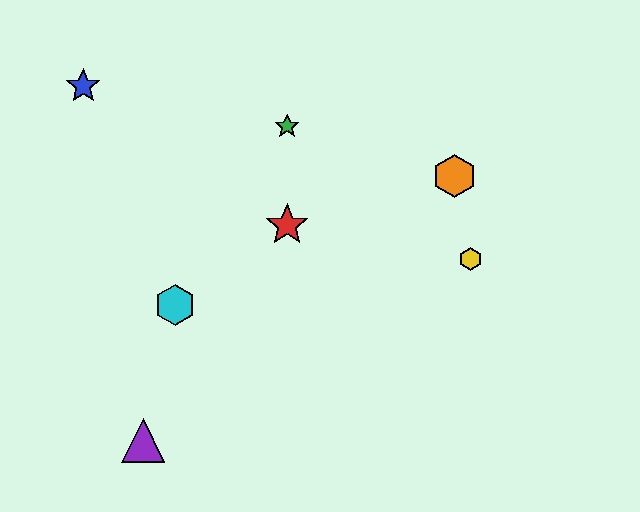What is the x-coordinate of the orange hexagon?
The orange hexagon is at x≈454.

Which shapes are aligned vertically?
The red star, the green star are aligned vertically.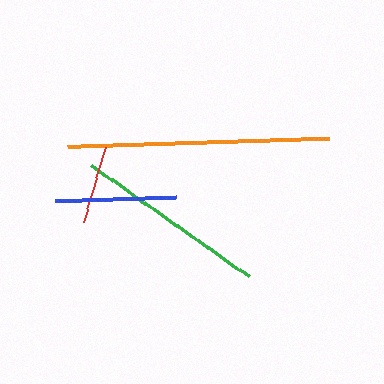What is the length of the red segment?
The red segment is approximately 79 pixels long.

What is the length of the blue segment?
The blue segment is approximately 121 pixels long.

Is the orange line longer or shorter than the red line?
The orange line is longer than the red line.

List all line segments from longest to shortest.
From longest to shortest: orange, green, blue, red.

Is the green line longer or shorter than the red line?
The green line is longer than the red line.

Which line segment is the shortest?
The red line is the shortest at approximately 79 pixels.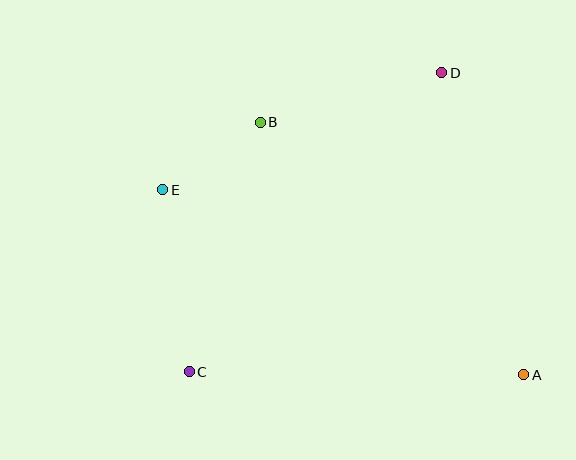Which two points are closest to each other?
Points B and E are closest to each other.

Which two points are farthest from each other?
Points A and E are farthest from each other.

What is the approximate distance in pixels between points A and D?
The distance between A and D is approximately 313 pixels.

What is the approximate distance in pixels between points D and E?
The distance between D and E is approximately 303 pixels.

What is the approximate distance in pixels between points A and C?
The distance between A and C is approximately 334 pixels.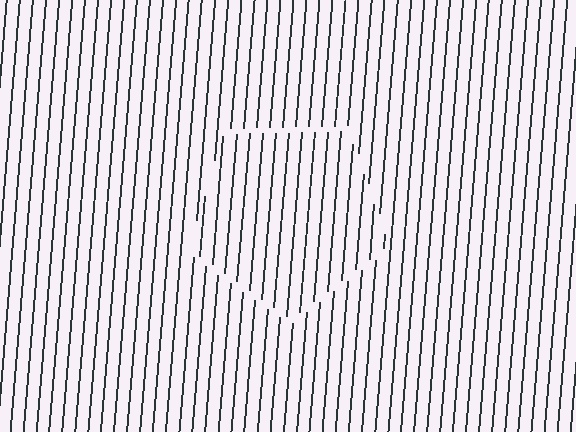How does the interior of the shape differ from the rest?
The interior of the shape contains the same grating, shifted by half a period — the contour is defined by the phase discontinuity where line-ends from the inner and outer gratings abut.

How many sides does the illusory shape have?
5 sides — the line-ends trace a pentagon.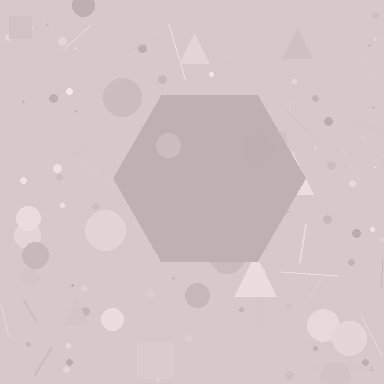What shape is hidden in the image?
A hexagon is hidden in the image.